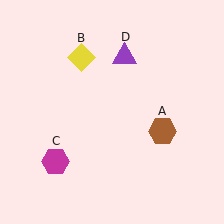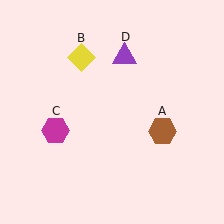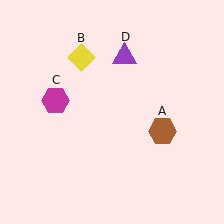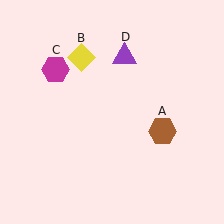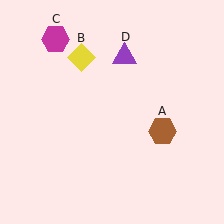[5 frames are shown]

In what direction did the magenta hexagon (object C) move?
The magenta hexagon (object C) moved up.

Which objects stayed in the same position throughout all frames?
Brown hexagon (object A) and yellow diamond (object B) and purple triangle (object D) remained stationary.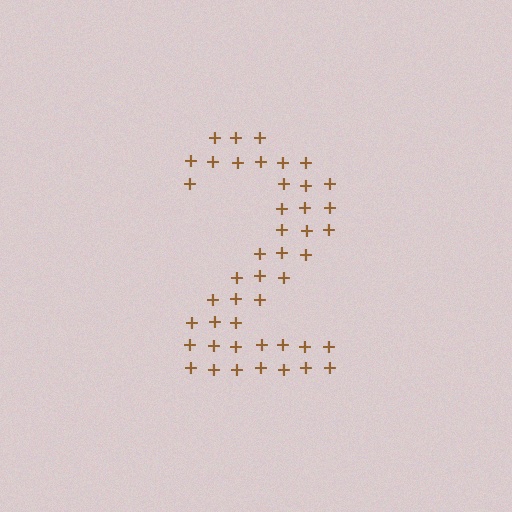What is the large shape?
The large shape is the digit 2.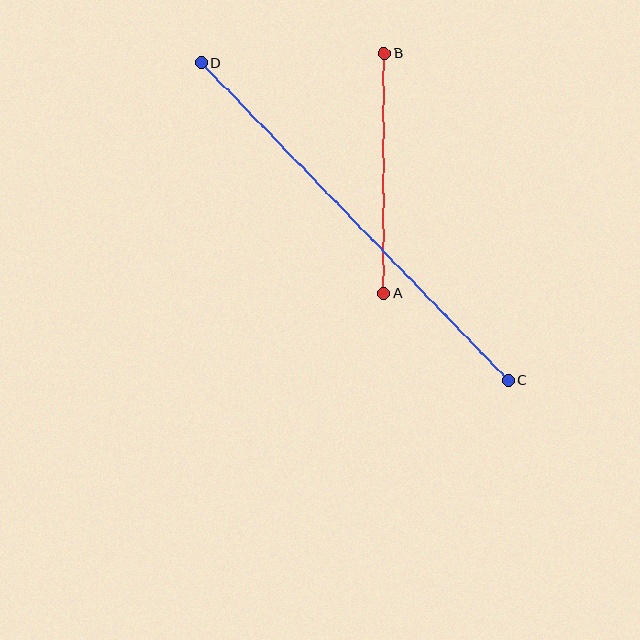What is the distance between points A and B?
The distance is approximately 240 pixels.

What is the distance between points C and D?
The distance is approximately 442 pixels.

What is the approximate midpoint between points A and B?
The midpoint is at approximately (384, 174) pixels.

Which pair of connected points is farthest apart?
Points C and D are farthest apart.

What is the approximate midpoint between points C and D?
The midpoint is at approximately (354, 222) pixels.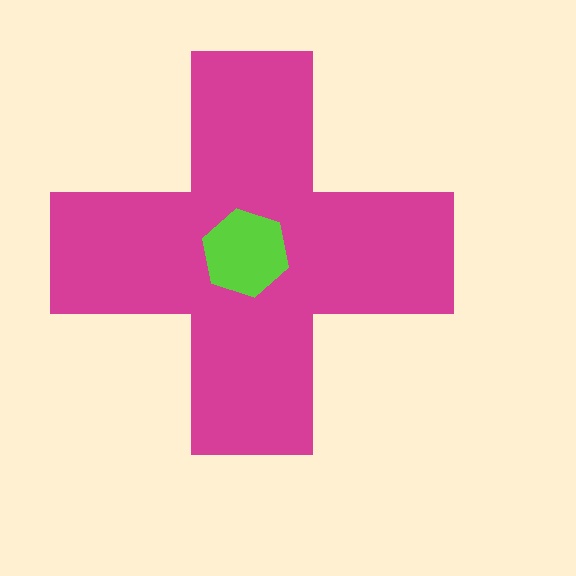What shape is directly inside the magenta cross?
The lime hexagon.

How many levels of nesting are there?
2.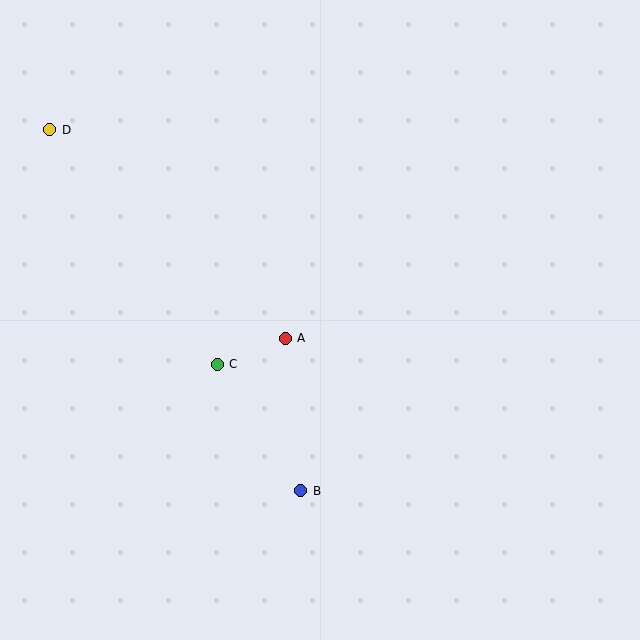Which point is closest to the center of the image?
Point A at (285, 338) is closest to the center.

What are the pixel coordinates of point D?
Point D is at (50, 130).